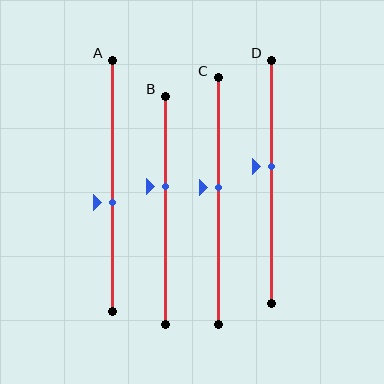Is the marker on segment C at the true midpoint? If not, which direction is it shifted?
No, the marker on segment C is shifted upward by about 5% of the segment length.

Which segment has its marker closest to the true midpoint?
Segment C has its marker closest to the true midpoint.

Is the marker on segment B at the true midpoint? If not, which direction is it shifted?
No, the marker on segment B is shifted upward by about 11% of the segment length.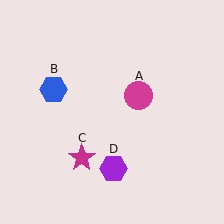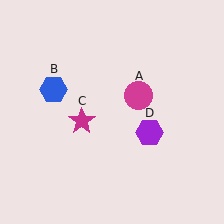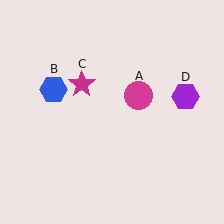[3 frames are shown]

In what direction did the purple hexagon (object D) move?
The purple hexagon (object D) moved up and to the right.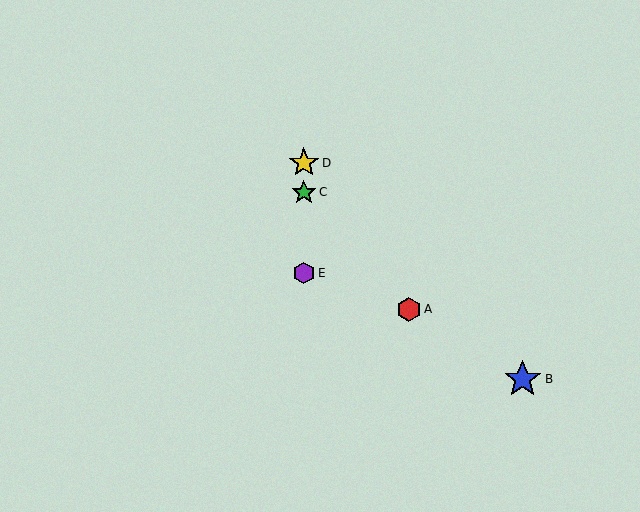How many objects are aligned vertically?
3 objects (C, D, E) are aligned vertically.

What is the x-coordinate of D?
Object D is at x≈304.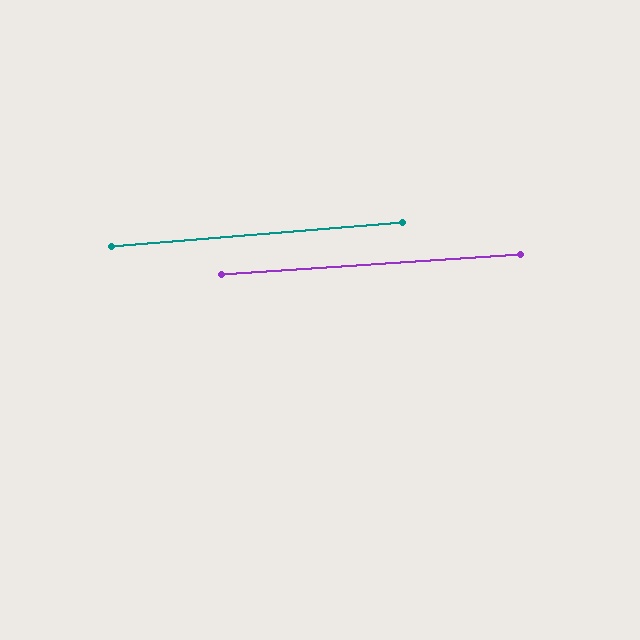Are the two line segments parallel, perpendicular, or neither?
Parallel — their directions differ by only 0.9°.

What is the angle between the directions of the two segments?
Approximately 1 degree.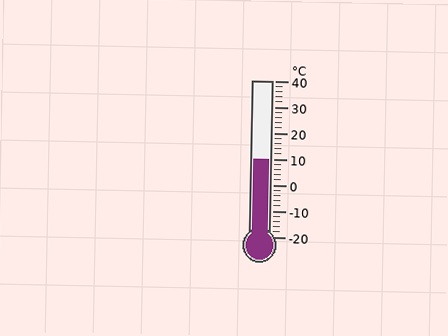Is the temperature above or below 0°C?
The temperature is above 0°C.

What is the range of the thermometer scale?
The thermometer scale ranges from -20°C to 40°C.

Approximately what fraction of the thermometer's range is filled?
The thermometer is filled to approximately 50% of its range.